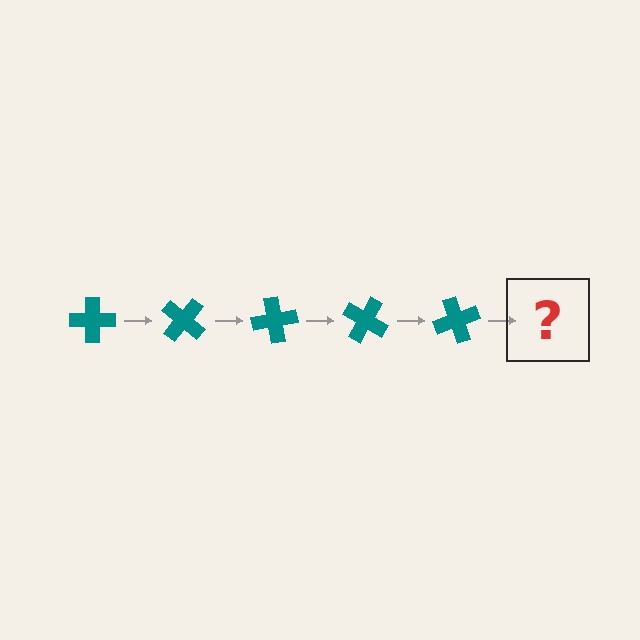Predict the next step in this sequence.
The next step is a teal cross rotated 200 degrees.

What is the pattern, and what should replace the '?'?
The pattern is that the cross rotates 40 degrees each step. The '?' should be a teal cross rotated 200 degrees.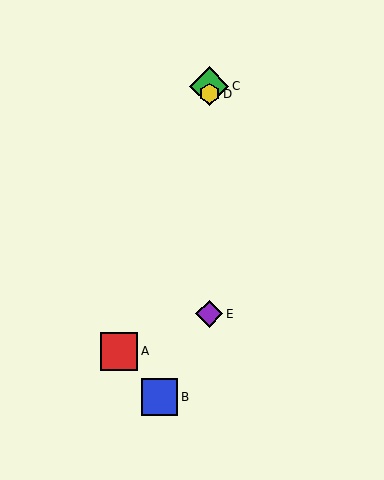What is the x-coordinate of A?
Object A is at x≈119.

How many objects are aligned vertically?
3 objects (C, D, E) are aligned vertically.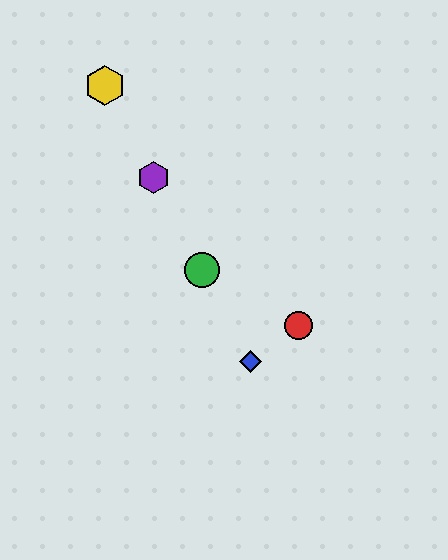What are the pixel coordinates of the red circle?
The red circle is at (298, 325).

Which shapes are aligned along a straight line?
The blue diamond, the green circle, the yellow hexagon, the purple hexagon are aligned along a straight line.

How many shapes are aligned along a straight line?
4 shapes (the blue diamond, the green circle, the yellow hexagon, the purple hexagon) are aligned along a straight line.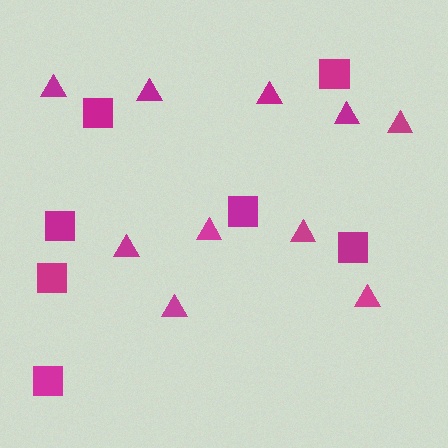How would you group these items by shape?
There are 2 groups: one group of squares (7) and one group of triangles (10).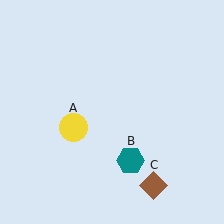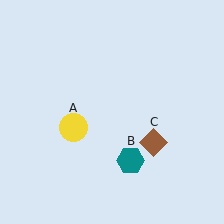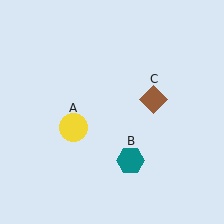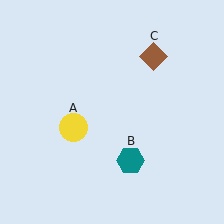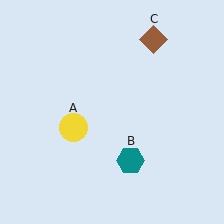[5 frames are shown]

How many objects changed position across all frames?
1 object changed position: brown diamond (object C).